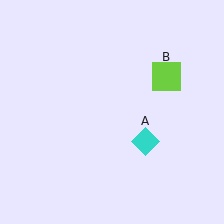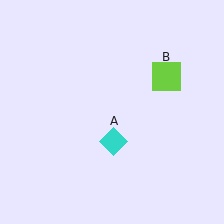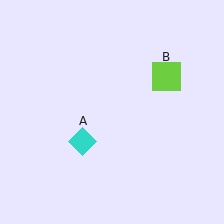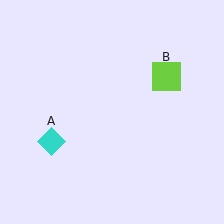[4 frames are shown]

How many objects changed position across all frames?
1 object changed position: cyan diamond (object A).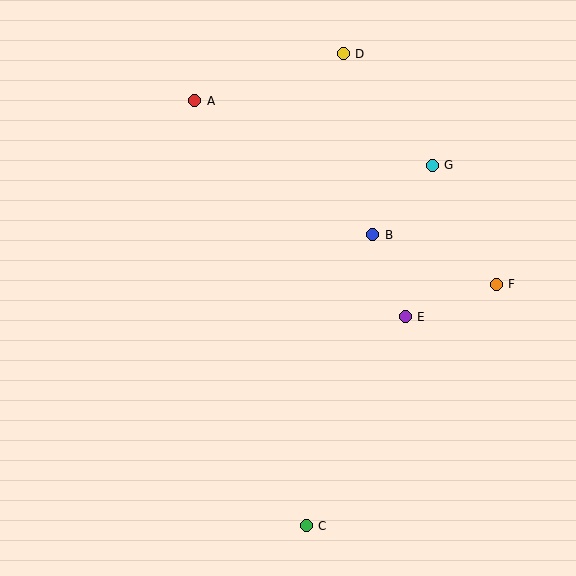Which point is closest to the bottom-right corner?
Point C is closest to the bottom-right corner.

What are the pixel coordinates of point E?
Point E is at (405, 317).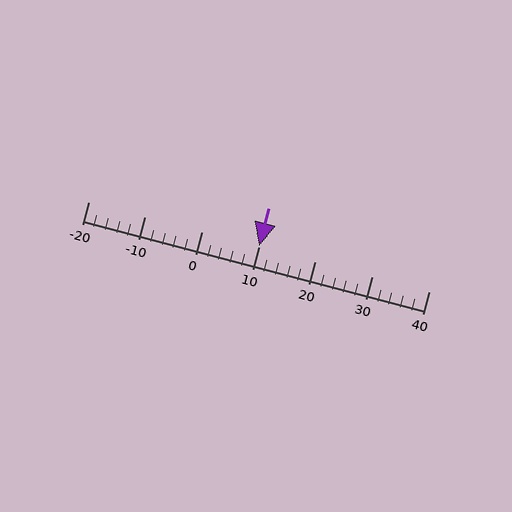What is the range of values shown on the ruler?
The ruler shows values from -20 to 40.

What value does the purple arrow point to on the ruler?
The purple arrow points to approximately 10.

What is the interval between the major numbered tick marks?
The major tick marks are spaced 10 units apart.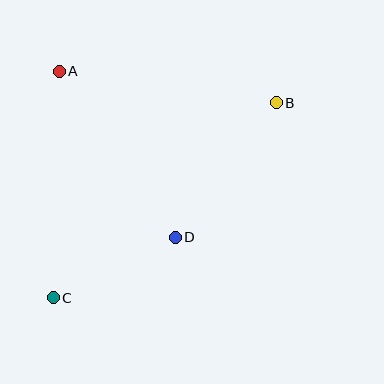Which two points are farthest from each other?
Points B and C are farthest from each other.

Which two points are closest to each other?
Points C and D are closest to each other.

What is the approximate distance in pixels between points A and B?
The distance between A and B is approximately 219 pixels.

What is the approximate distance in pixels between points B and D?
The distance between B and D is approximately 168 pixels.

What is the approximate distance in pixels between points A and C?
The distance between A and C is approximately 227 pixels.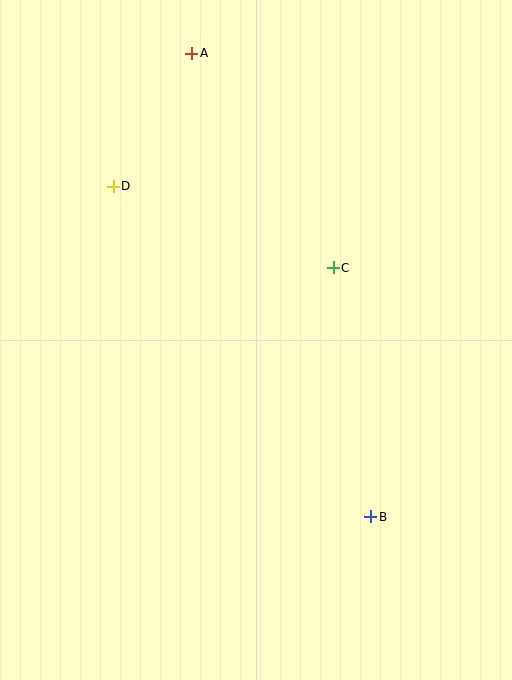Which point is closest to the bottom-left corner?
Point B is closest to the bottom-left corner.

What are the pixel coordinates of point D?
Point D is at (113, 186).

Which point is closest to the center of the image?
Point C at (333, 268) is closest to the center.